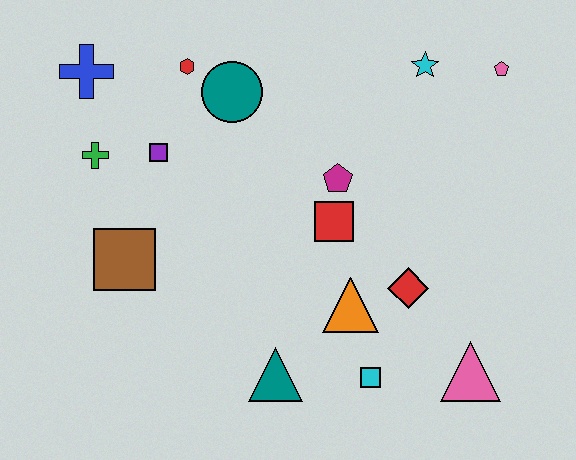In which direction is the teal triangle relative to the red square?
The teal triangle is below the red square.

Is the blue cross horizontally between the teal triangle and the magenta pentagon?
No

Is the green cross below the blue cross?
Yes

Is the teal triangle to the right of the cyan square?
No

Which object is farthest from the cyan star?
The brown square is farthest from the cyan star.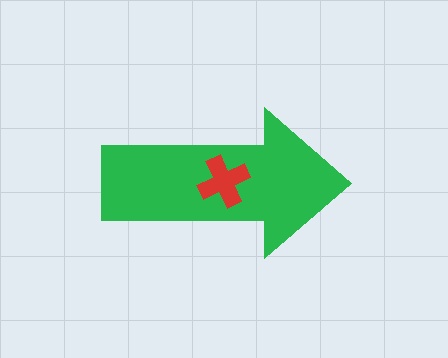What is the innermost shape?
The red cross.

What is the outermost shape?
The green arrow.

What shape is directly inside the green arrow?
The red cross.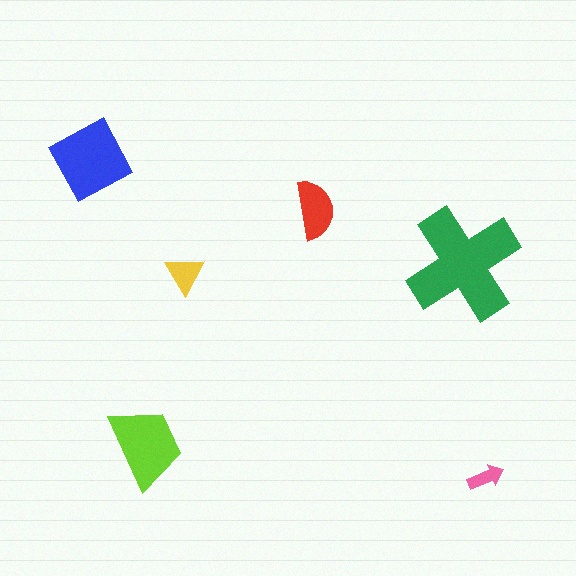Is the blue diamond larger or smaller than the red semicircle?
Larger.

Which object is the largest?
The green cross.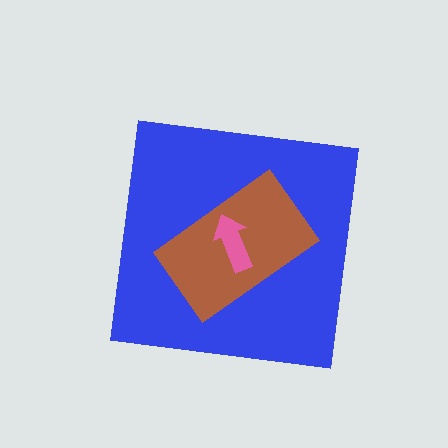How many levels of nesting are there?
3.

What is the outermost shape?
The blue square.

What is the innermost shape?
The pink arrow.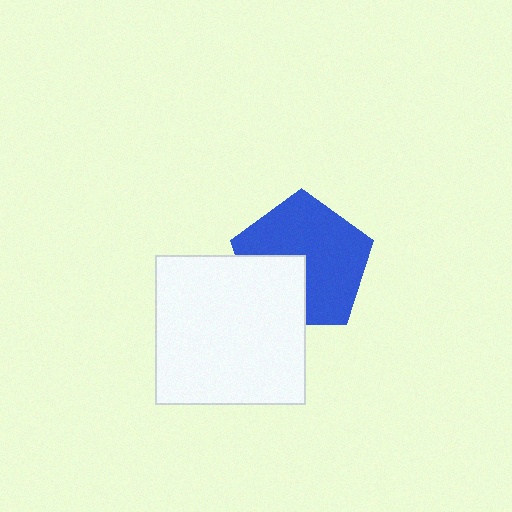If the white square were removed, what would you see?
You would see the complete blue pentagon.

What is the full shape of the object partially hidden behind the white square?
The partially hidden object is a blue pentagon.